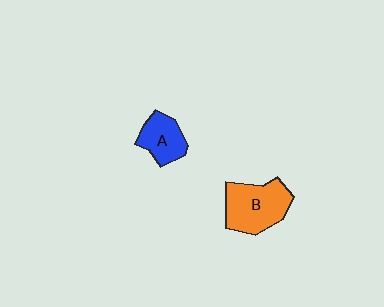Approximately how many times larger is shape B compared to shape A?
Approximately 1.6 times.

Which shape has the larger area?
Shape B (orange).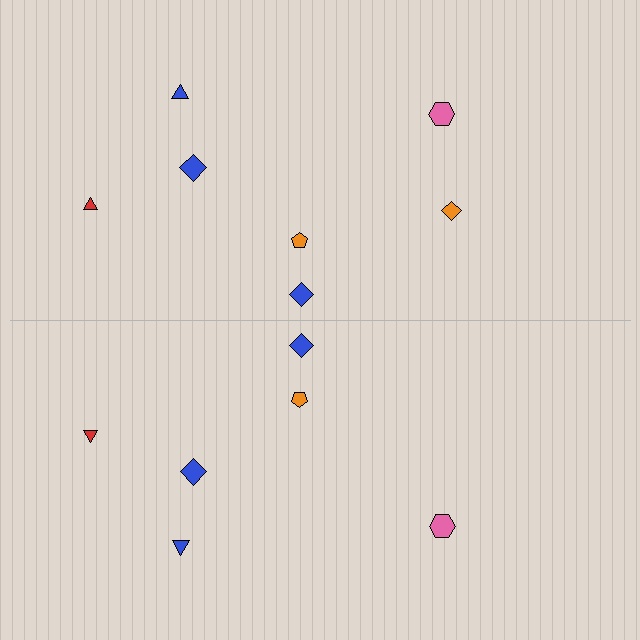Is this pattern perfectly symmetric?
No, the pattern is not perfectly symmetric. A orange diamond is missing from the bottom side.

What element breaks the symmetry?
A orange diamond is missing from the bottom side.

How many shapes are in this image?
There are 13 shapes in this image.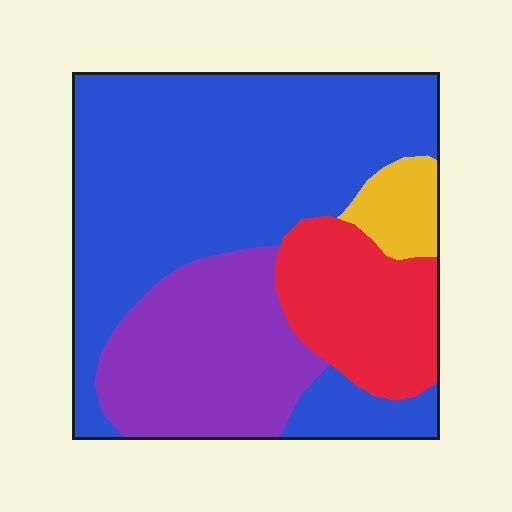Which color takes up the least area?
Yellow, at roughly 5%.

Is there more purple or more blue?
Blue.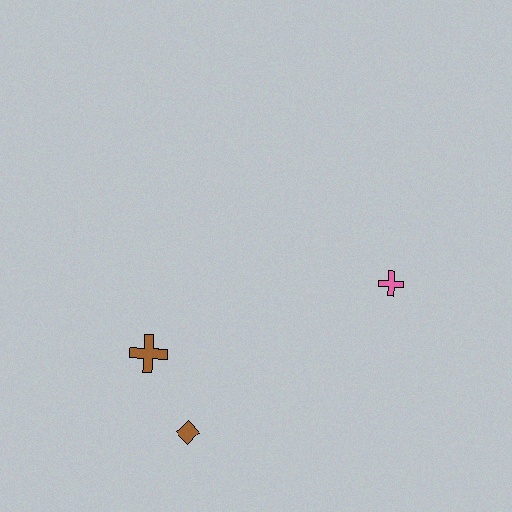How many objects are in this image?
There are 3 objects.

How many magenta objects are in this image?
There are no magenta objects.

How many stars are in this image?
There are no stars.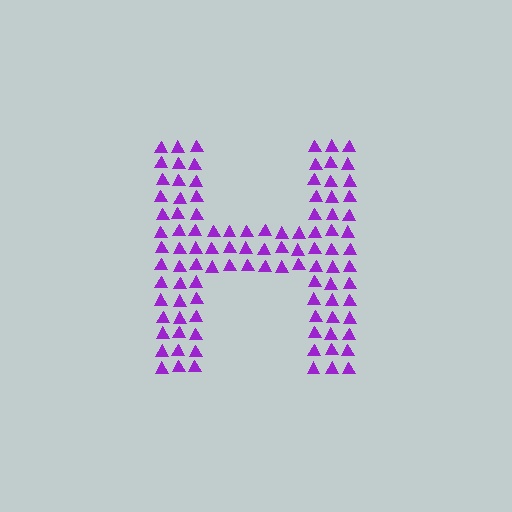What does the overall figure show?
The overall figure shows the letter H.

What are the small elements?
The small elements are triangles.